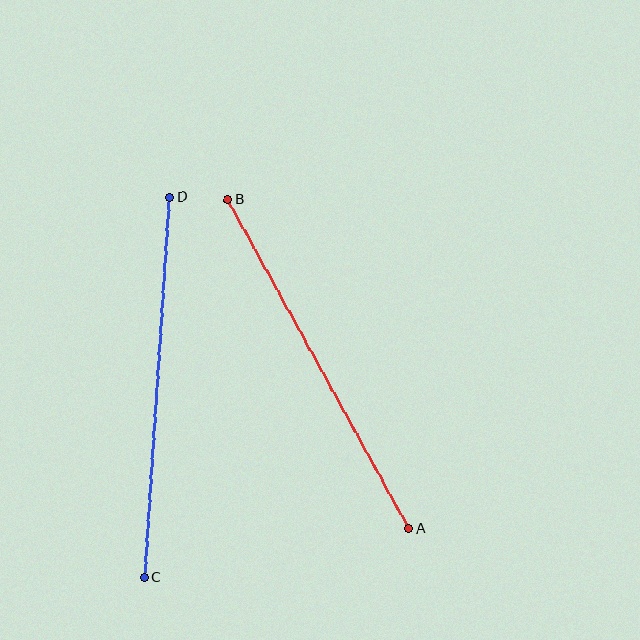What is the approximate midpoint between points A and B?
The midpoint is at approximately (318, 364) pixels.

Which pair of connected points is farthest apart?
Points C and D are farthest apart.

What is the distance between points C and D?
The distance is approximately 381 pixels.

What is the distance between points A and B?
The distance is approximately 376 pixels.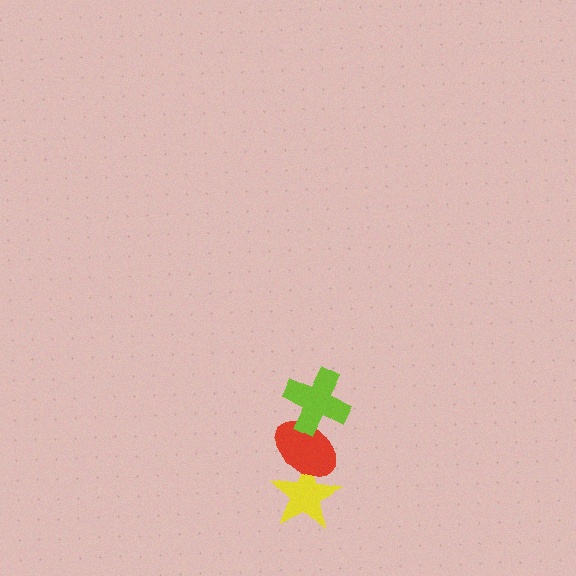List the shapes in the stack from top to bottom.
From top to bottom: the lime cross, the red ellipse, the yellow star.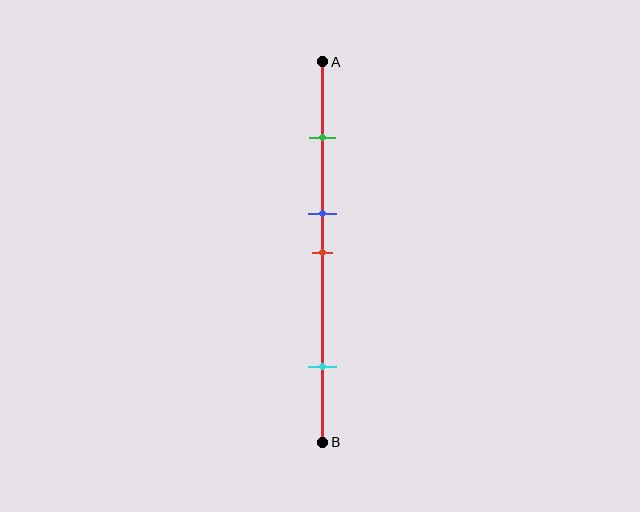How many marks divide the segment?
There are 4 marks dividing the segment.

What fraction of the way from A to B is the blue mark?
The blue mark is approximately 40% (0.4) of the way from A to B.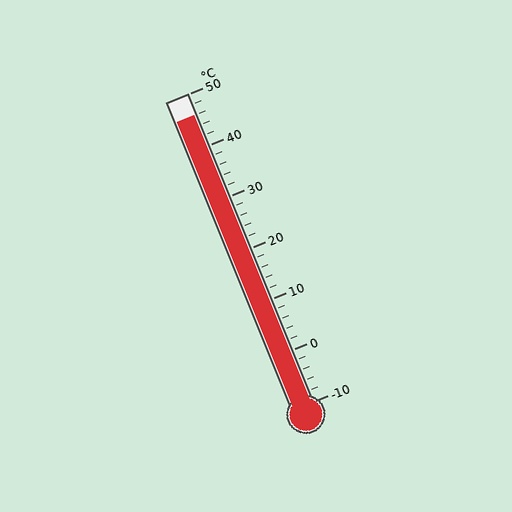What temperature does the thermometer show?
The thermometer shows approximately 46°C.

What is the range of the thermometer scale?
The thermometer scale ranges from -10°C to 50°C.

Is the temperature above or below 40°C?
The temperature is above 40°C.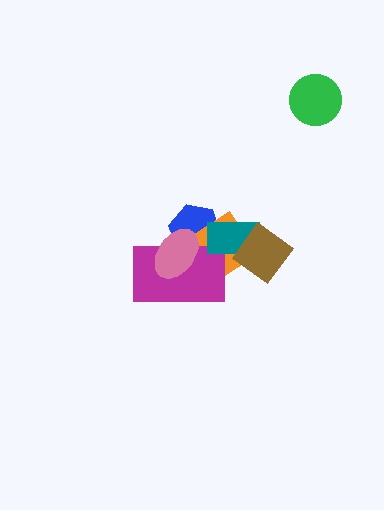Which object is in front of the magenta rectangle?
The pink ellipse is in front of the magenta rectangle.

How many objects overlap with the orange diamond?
5 objects overlap with the orange diamond.